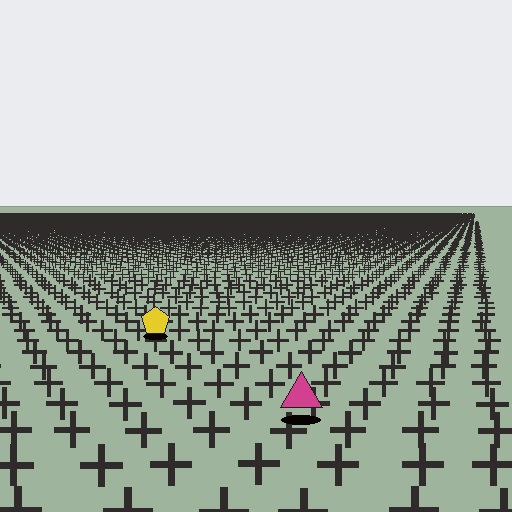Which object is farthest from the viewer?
The yellow pentagon is farthest from the viewer. It appears smaller and the ground texture around it is denser.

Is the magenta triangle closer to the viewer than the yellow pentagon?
Yes. The magenta triangle is closer — you can tell from the texture gradient: the ground texture is coarser near it.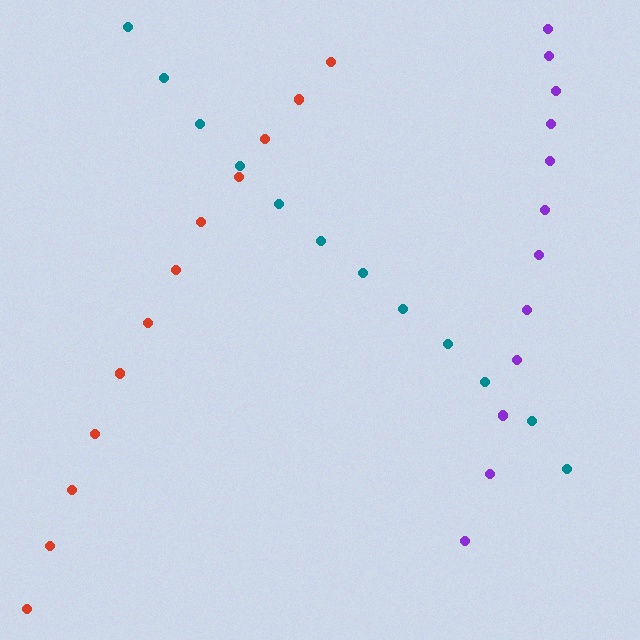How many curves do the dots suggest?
There are 3 distinct paths.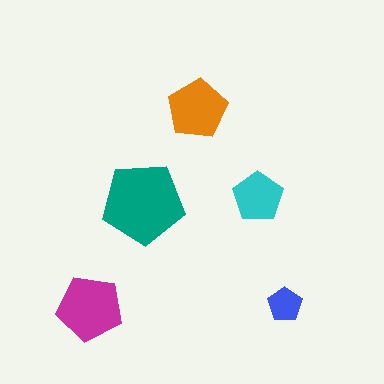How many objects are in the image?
There are 5 objects in the image.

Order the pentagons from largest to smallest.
the teal one, the magenta one, the orange one, the cyan one, the blue one.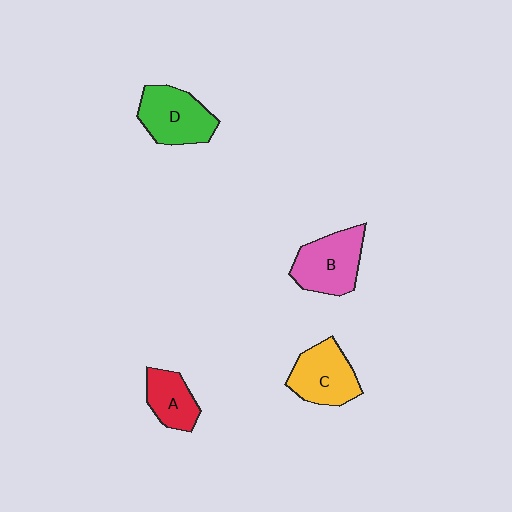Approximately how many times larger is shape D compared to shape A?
Approximately 1.5 times.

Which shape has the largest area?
Shape B (pink).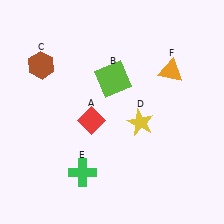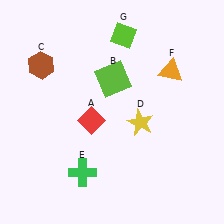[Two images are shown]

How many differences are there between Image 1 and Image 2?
There is 1 difference between the two images.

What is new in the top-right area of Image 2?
A lime diamond (G) was added in the top-right area of Image 2.